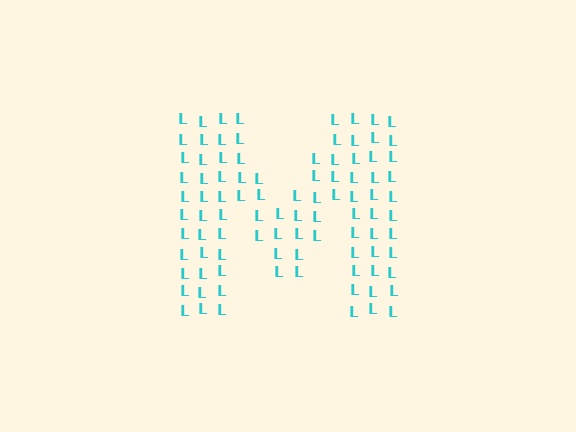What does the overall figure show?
The overall figure shows the letter M.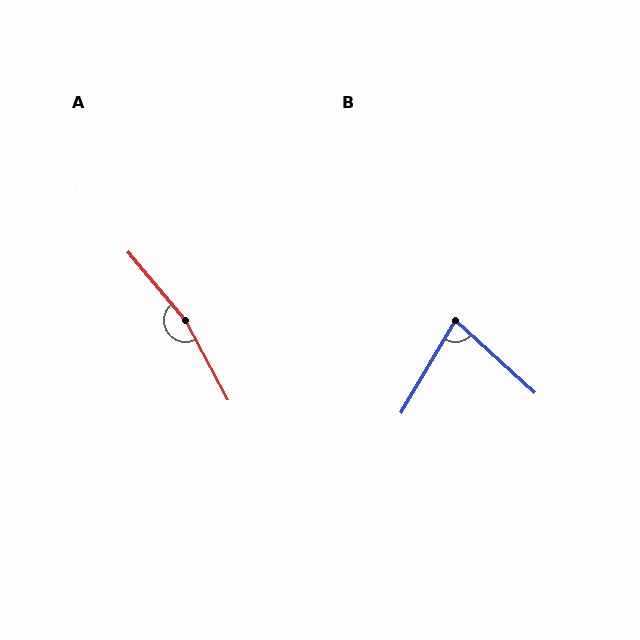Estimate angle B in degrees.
Approximately 78 degrees.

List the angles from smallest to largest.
B (78°), A (168°).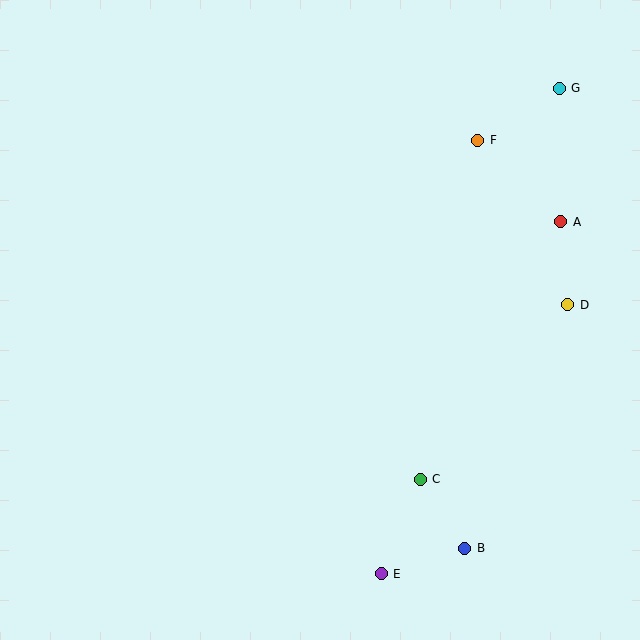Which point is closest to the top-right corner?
Point G is closest to the top-right corner.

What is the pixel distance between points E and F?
The distance between E and F is 444 pixels.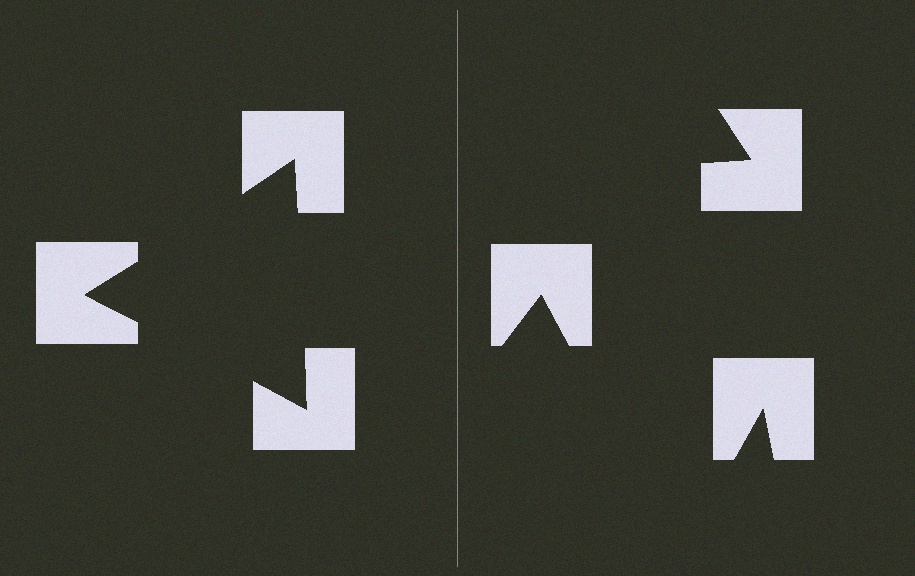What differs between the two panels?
The notched squares are positioned identically on both sides; only the wedge orientations differ. On the left they align to a triangle; on the right they are misaligned.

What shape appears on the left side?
An illusory triangle.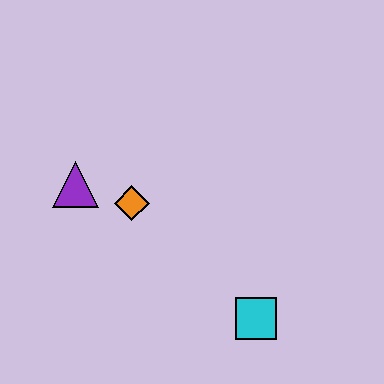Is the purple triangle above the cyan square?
Yes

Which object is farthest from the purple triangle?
The cyan square is farthest from the purple triangle.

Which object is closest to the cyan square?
The orange diamond is closest to the cyan square.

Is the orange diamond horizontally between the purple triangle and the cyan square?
Yes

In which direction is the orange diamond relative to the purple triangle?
The orange diamond is to the right of the purple triangle.